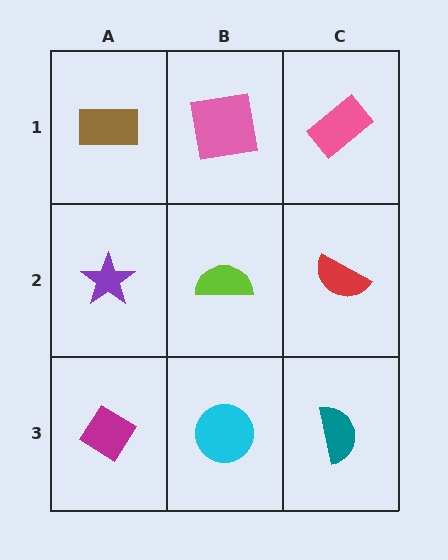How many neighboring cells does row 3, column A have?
2.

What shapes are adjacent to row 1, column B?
A lime semicircle (row 2, column B), a brown rectangle (row 1, column A), a pink rectangle (row 1, column C).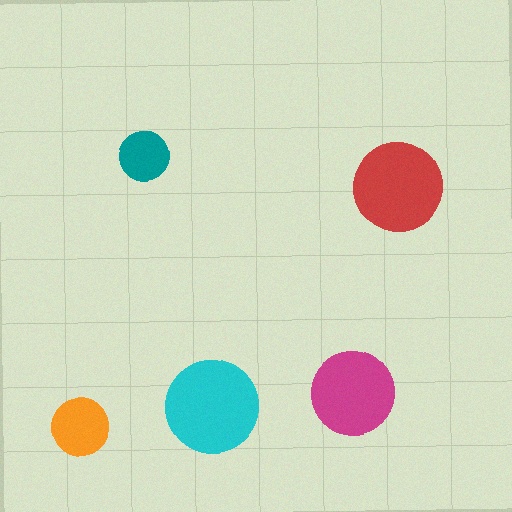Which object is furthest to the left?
The orange circle is leftmost.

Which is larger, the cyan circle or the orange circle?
The cyan one.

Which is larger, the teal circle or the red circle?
The red one.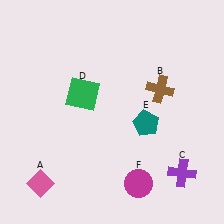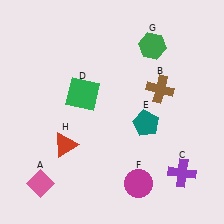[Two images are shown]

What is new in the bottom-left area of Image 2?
A red triangle (H) was added in the bottom-left area of Image 2.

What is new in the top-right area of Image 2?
A green hexagon (G) was added in the top-right area of Image 2.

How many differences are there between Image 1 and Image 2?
There are 2 differences between the two images.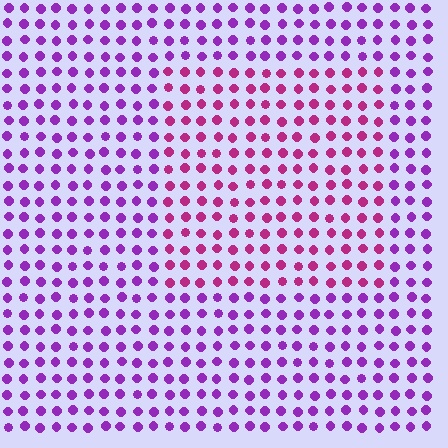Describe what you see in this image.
The image is filled with small purple elements in a uniform arrangement. A rectangle-shaped region is visible where the elements are tinted to a slightly different hue, forming a subtle color boundary.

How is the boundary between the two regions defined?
The boundary is defined purely by a slight shift in hue (about 38 degrees). Spacing, size, and orientation are identical on both sides.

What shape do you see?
I see a rectangle.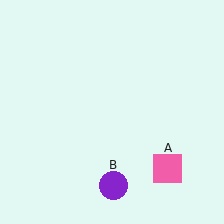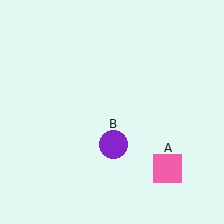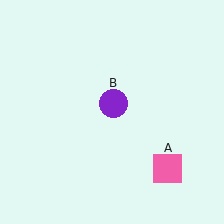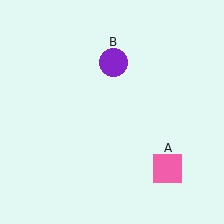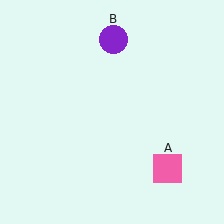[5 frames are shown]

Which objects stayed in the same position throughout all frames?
Pink square (object A) remained stationary.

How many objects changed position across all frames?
1 object changed position: purple circle (object B).